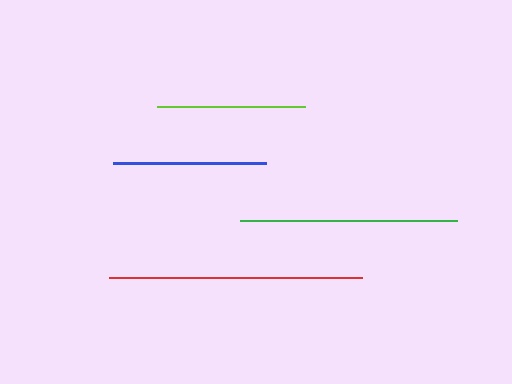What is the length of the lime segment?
The lime segment is approximately 149 pixels long.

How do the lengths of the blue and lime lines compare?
The blue and lime lines are approximately the same length.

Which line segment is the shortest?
The lime line is the shortest at approximately 149 pixels.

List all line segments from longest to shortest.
From longest to shortest: red, green, blue, lime.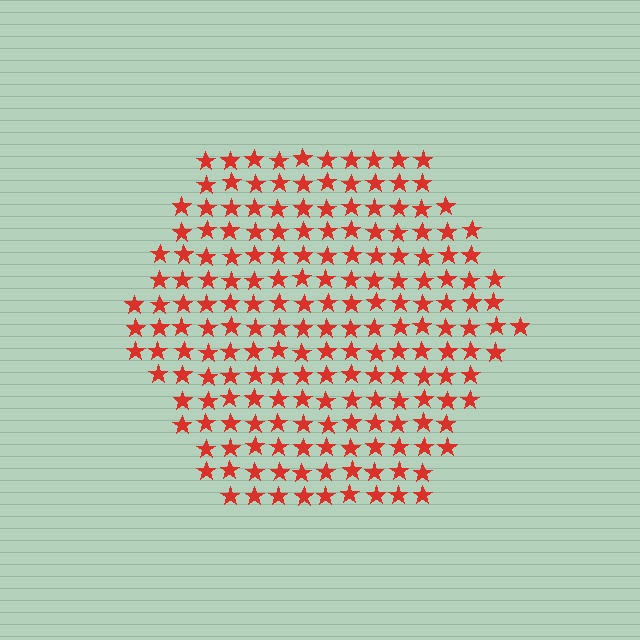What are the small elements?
The small elements are stars.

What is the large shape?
The large shape is a hexagon.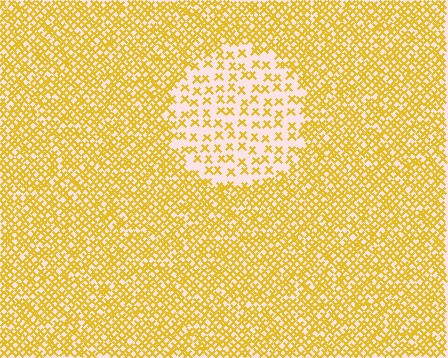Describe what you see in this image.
The image contains small yellow elements arranged at two different densities. A circle-shaped region is visible where the elements are less densely packed than the surrounding area.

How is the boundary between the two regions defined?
The boundary is defined by a change in element density (approximately 2.5x ratio). All elements are the same color, size, and shape.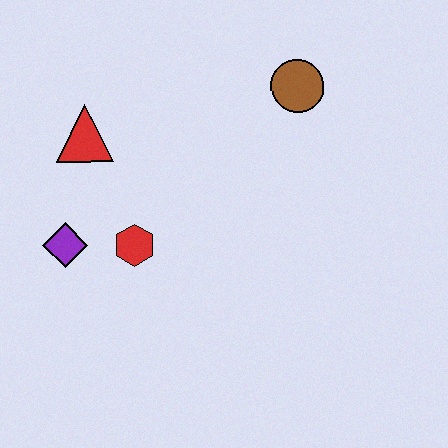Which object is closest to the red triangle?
The purple diamond is closest to the red triangle.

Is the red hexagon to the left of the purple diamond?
No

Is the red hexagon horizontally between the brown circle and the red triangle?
Yes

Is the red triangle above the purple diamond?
Yes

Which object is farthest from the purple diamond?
The brown circle is farthest from the purple diamond.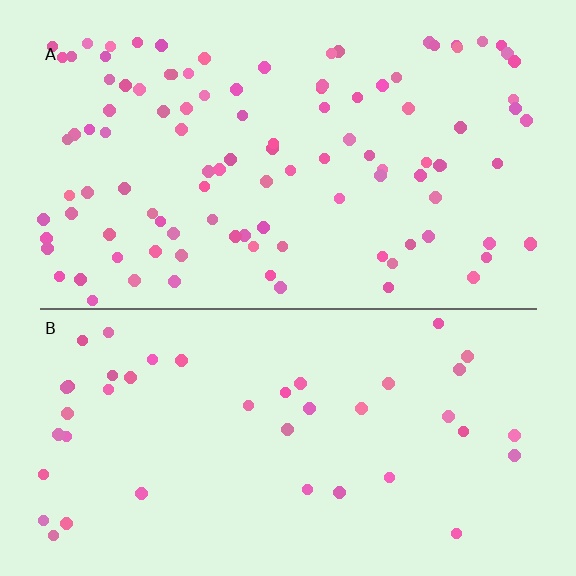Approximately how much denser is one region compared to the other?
Approximately 2.5× — region A over region B.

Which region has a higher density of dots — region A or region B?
A (the top).